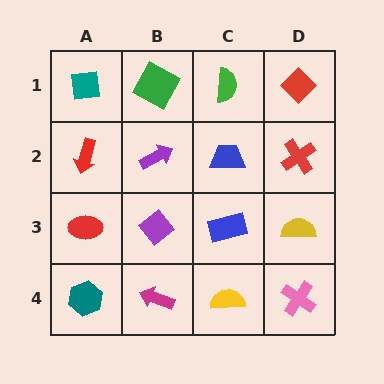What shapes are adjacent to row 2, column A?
A teal square (row 1, column A), a red ellipse (row 3, column A), a purple arrow (row 2, column B).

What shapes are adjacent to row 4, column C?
A blue rectangle (row 3, column C), a magenta arrow (row 4, column B), a pink cross (row 4, column D).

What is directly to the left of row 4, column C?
A magenta arrow.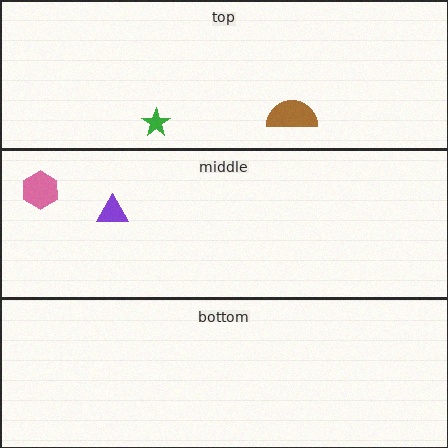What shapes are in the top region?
The brown semicircle, the green star.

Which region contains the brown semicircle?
The top region.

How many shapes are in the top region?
2.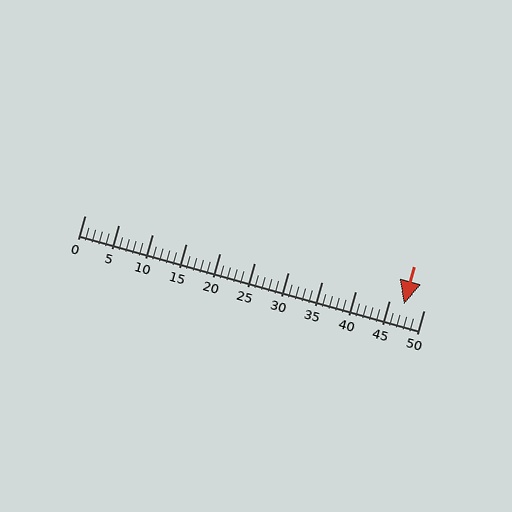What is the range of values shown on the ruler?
The ruler shows values from 0 to 50.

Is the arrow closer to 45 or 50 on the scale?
The arrow is closer to 45.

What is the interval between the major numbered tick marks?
The major tick marks are spaced 5 units apart.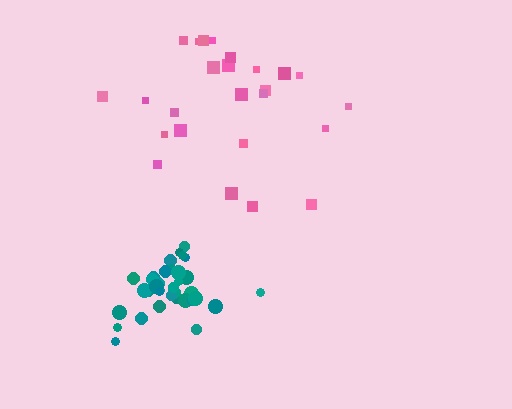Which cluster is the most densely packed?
Teal.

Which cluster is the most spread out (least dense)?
Pink.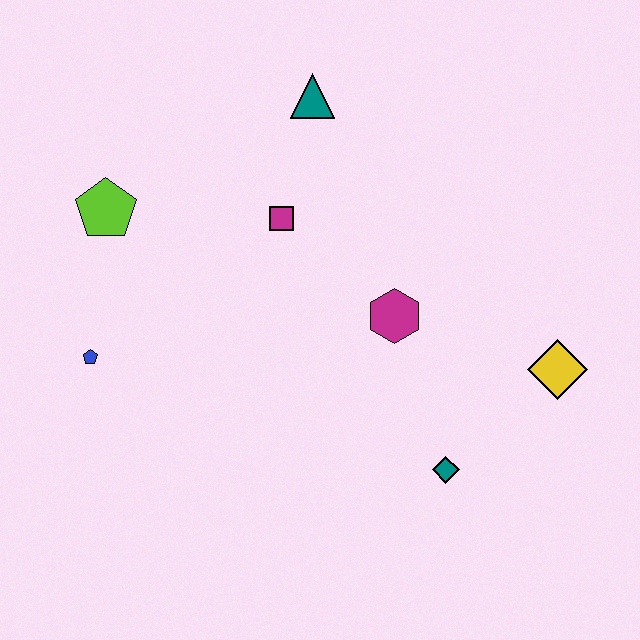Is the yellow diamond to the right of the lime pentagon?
Yes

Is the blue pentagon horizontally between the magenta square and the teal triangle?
No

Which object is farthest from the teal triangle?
The teal diamond is farthest from the teal triangle.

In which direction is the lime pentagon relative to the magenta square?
The lime pentagon is to the left of the magenta square.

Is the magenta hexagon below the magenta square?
Yes